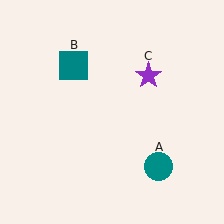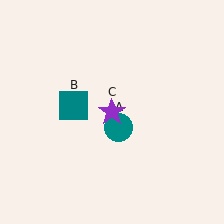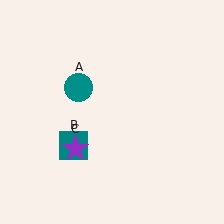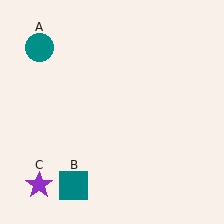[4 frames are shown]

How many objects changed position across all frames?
3 objects changed position: teal circle (object A), teal square (object B), purple star (object C).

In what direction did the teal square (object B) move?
The teal square (object B) moved down.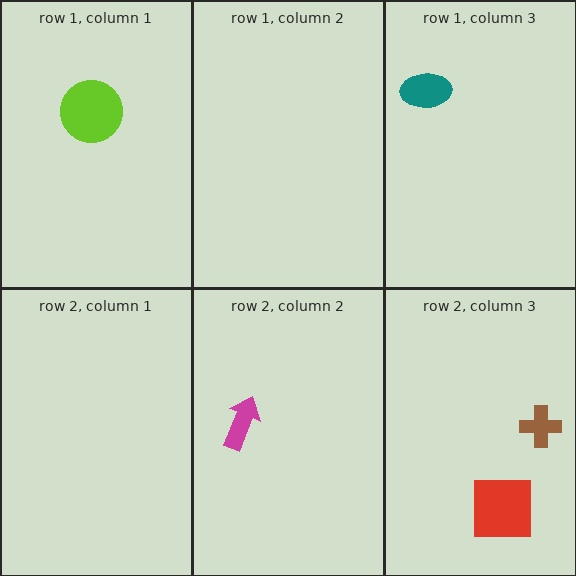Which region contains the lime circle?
The row 1, column 1 region.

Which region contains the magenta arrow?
The row 2, column 2 region.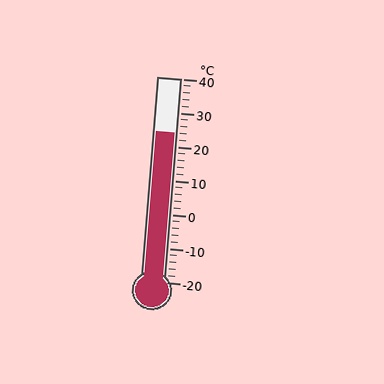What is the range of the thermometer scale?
The thermometer scale ranges from -20°C to 40°C.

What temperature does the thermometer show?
The thermometer shows approximately 24°C.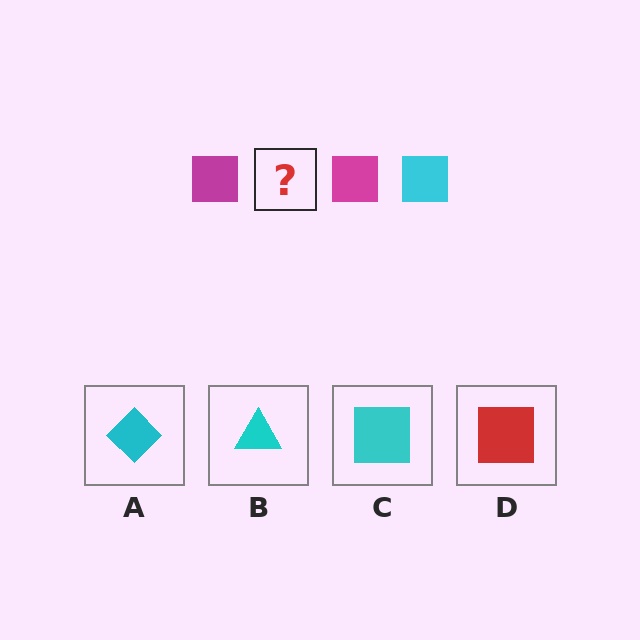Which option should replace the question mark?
Option C.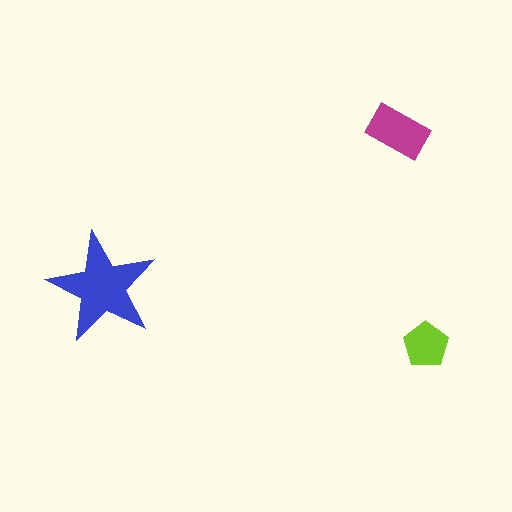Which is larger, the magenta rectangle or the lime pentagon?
The magenta rectangle.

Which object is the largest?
The blue star.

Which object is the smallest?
The lime pentagon.